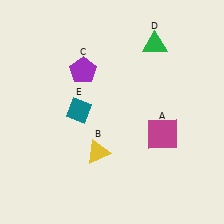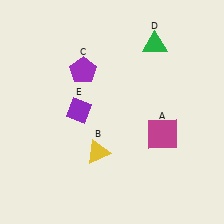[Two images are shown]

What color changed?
The diamond (E) changed from teal in Image 1 to purple in Image 2.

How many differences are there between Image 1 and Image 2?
There is 1 difference between the two images.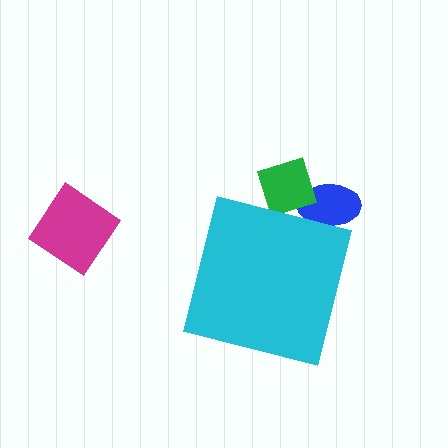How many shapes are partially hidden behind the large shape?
2 shapes are partially hidden.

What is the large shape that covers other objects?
A cyan square.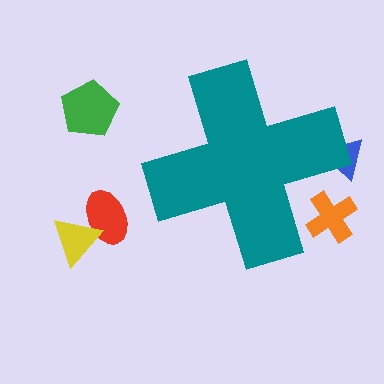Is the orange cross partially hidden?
Yes, the orange cross is partially hidden behind the teal cross.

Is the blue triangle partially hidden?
Yes, the blue triangle is partially hidden behind the teal cross.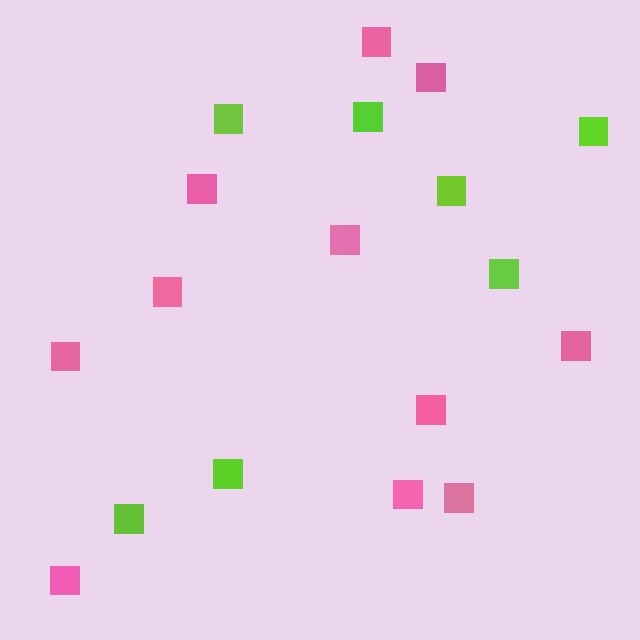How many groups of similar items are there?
There are 2 groups: one group of pink squares (11) and one group of lime squares (7).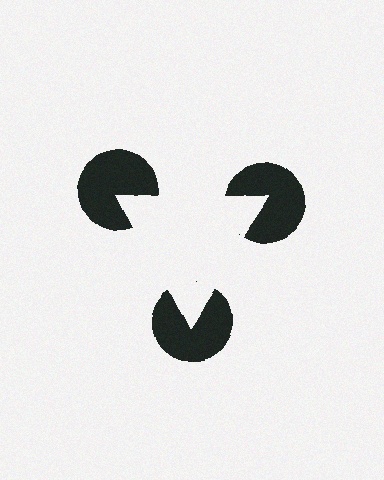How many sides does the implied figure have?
3 sides.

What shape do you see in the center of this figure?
An illusory triangle — its edges are inferred from the aligned wedge cuts in the pac-man discs, not physically drawn.